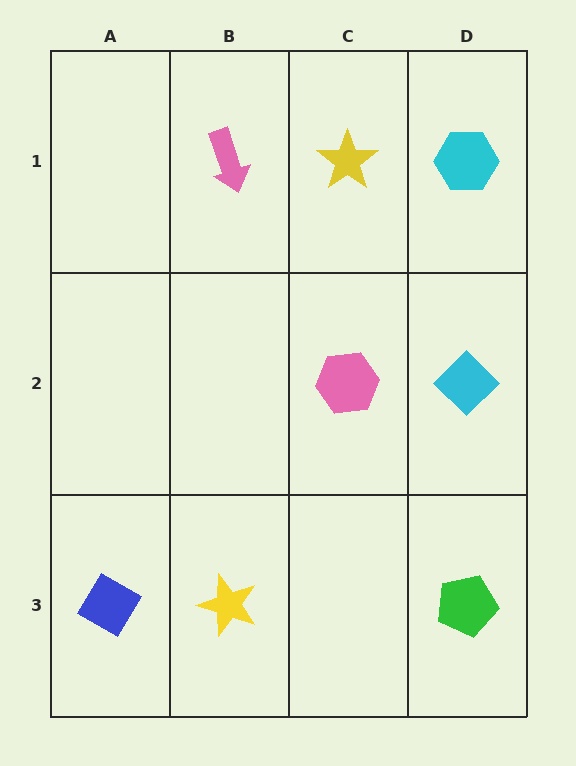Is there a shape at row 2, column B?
No, that cell is empty.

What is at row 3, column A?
A blue diamond.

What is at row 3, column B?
A yellow star.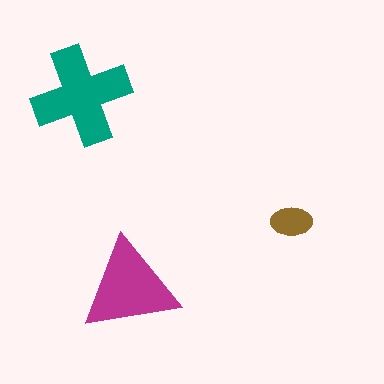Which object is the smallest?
The brown ellipse.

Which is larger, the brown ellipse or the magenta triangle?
The magenta triangle.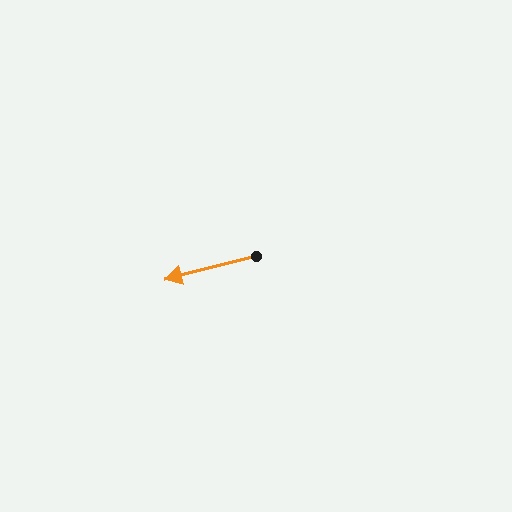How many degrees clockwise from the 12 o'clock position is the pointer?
Approximately 256 degrees.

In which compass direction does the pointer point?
West.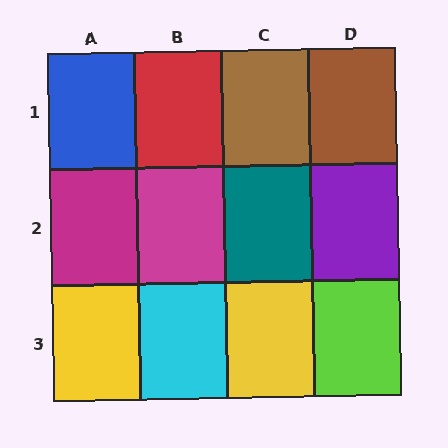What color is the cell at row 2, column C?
Teal.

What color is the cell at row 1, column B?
Red.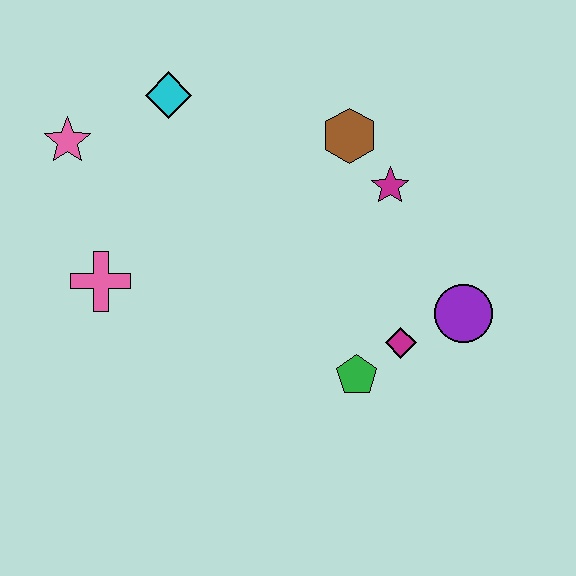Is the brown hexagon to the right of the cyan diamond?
Yes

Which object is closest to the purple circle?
The magenta diamond is closest to the purple circle.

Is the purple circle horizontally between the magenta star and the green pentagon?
No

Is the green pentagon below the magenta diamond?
Yes